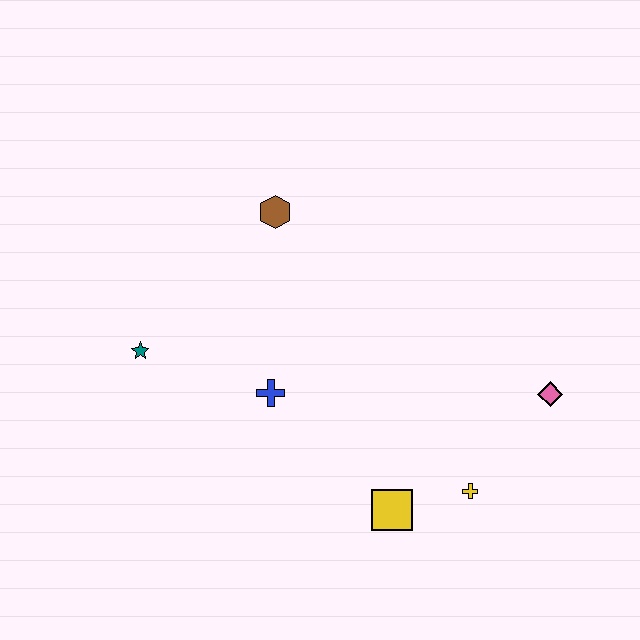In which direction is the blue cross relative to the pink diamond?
The blue cross is to the left of the pink diamond.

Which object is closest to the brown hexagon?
The blue cross is closest to the brown hexagon.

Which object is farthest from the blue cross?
The pink diamond is farthest from the blue cross.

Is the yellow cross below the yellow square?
No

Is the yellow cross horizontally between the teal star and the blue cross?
No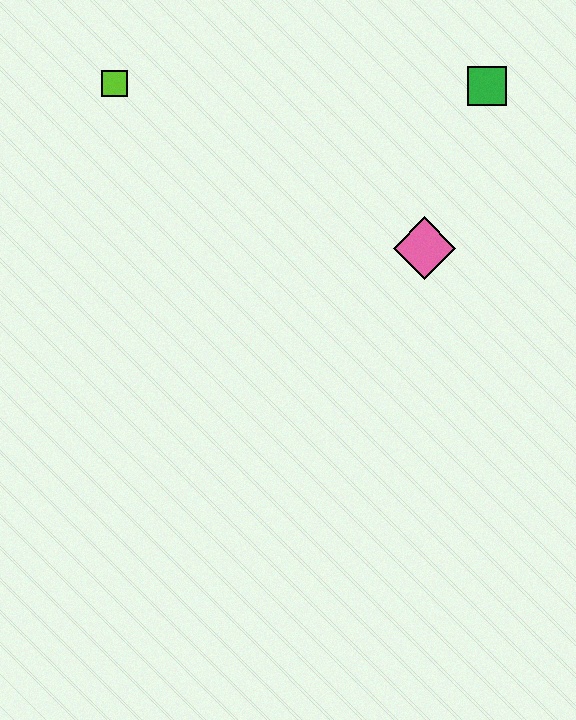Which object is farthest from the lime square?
The green square is farthest from the lime square.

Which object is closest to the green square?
The pink diamond is closest to the green square.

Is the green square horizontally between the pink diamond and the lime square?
No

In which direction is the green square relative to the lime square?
The green square is to the right of the lime square.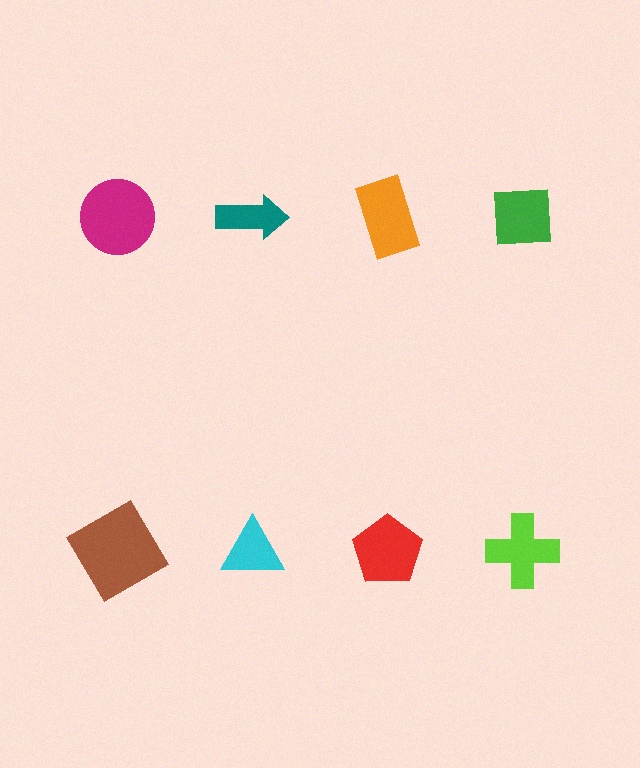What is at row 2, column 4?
A lime cross.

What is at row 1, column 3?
An orange rectangle.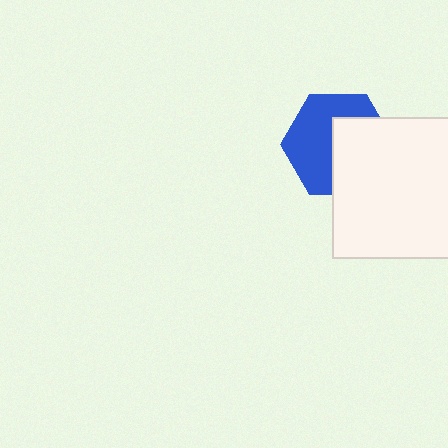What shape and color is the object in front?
The object in front is a white rectangle.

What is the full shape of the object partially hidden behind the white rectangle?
The partially hidden object is a blue hexagon.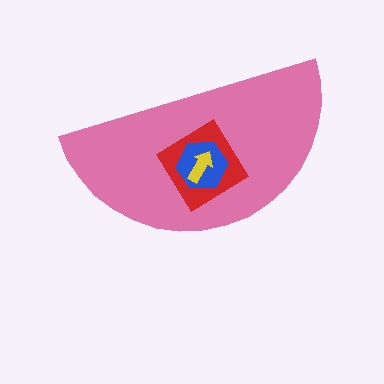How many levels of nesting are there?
4.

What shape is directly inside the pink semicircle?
The red diamond.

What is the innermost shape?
The yellow arrow.